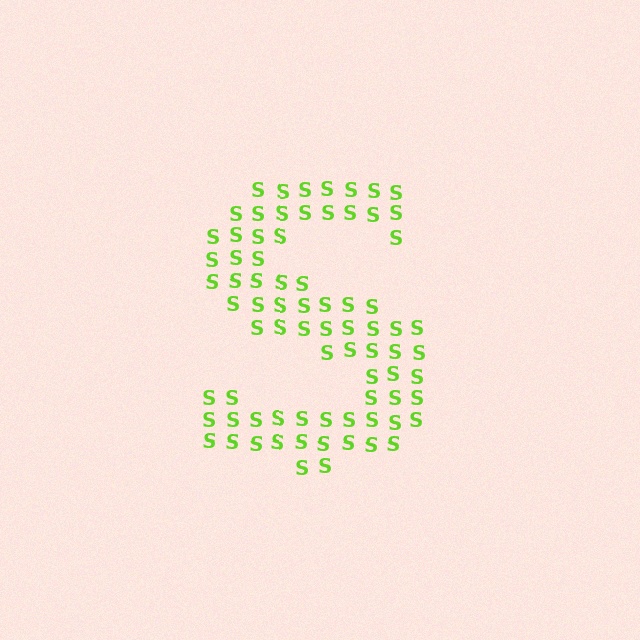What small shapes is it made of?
It is made of small letter S's.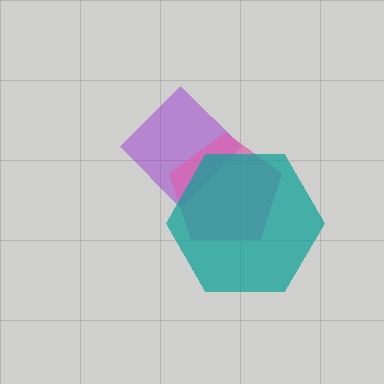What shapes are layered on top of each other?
The layered shapes are: a purple diamond, a pink pentagon, a teal hexagon.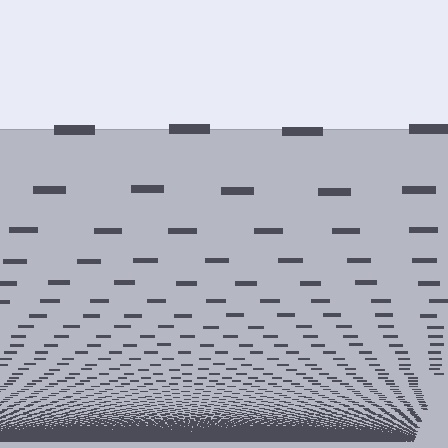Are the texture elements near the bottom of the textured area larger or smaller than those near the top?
Smaller. The gradient is inverted — elements near the bottom are smaller and denser.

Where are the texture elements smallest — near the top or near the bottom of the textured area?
Near the bottom.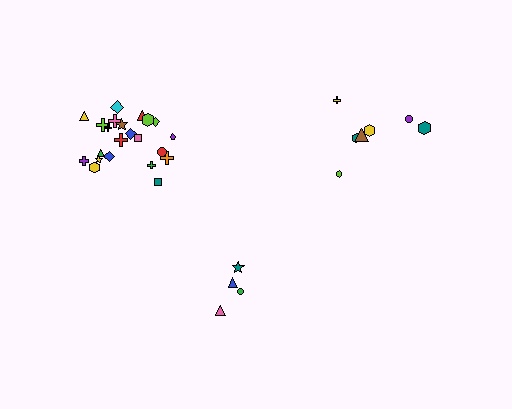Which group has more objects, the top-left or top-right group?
The top-left group.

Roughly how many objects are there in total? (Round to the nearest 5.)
Roughly 35 objects in total.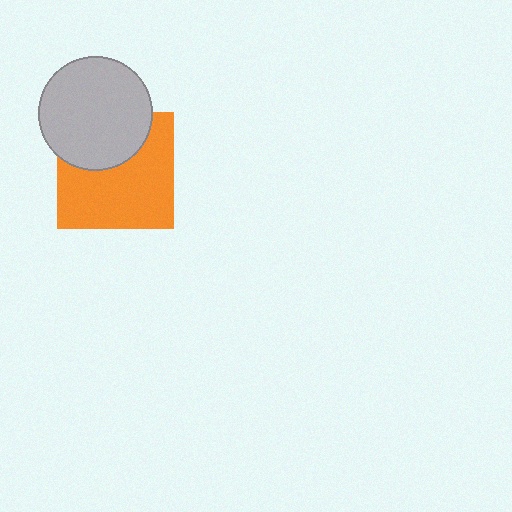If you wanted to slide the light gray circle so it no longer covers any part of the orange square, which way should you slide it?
Slide it up — that is the most direct way to separate the two shapes.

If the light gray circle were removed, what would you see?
You would see the complete orange square.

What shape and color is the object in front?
The object in front is a light gray circle.